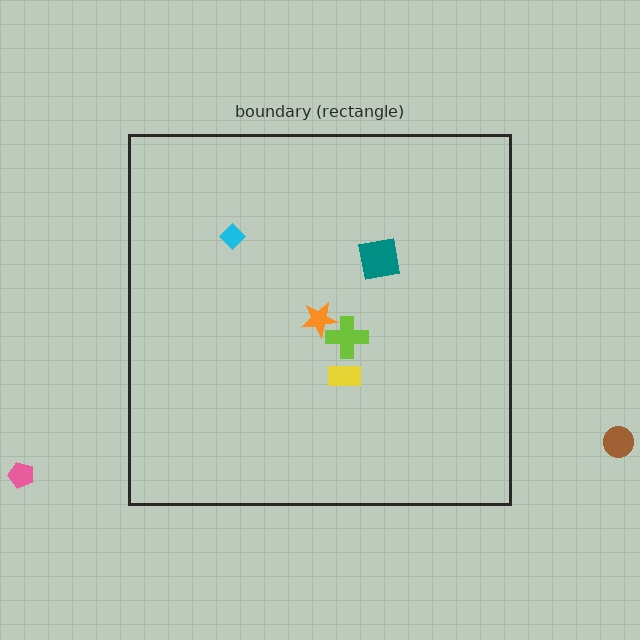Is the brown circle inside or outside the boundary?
Outside.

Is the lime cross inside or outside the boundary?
Inside.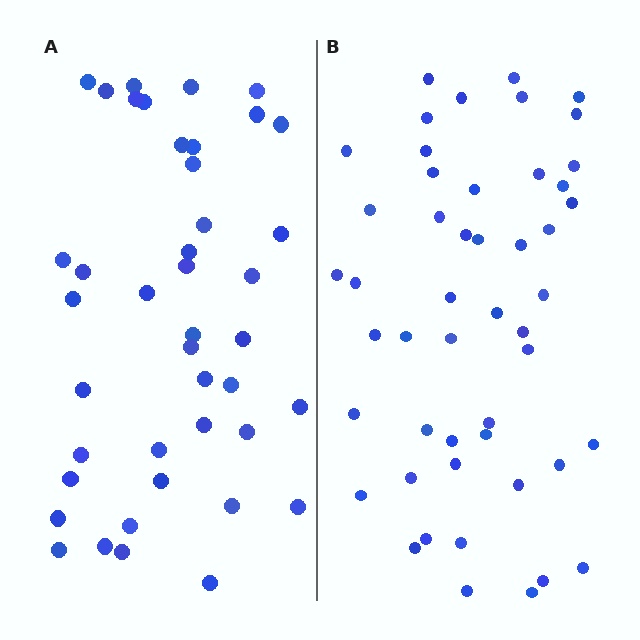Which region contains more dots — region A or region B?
Region B (the right region) has more dots.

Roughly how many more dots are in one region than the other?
Region B has roughly 8 or so more dots than region A.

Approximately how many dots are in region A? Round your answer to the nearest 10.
About 40 dots. (The exact count is 42, which rounds to 40.)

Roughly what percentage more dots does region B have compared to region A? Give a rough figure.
About 15% more.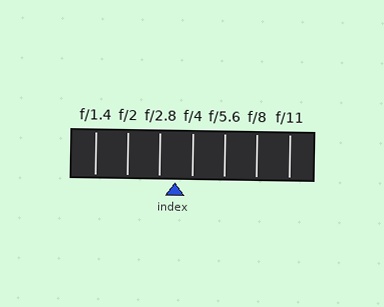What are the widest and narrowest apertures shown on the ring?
The widest aperture shown is f/1.4 and the narrowest is f/11.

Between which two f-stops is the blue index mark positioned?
The index mark is between f/2.8 and f/4.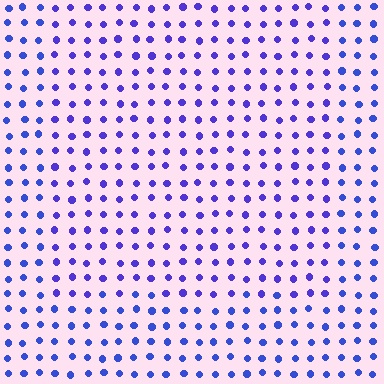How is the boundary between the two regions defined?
The boundary is defined purely by a slight shift in hue (about 19 degrees). Spacing, size, and orientation are identical on both sides.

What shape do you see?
I see a rectangle.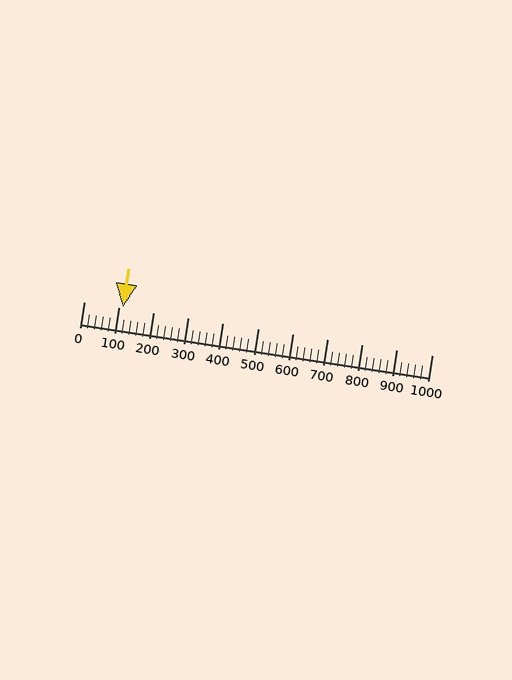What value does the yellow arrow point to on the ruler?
The yellow arrow points to approximately 113.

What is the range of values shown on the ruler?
The ruler shows values from 0 to 1000.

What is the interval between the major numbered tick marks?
The major tick marks are spaced 100 units apart.